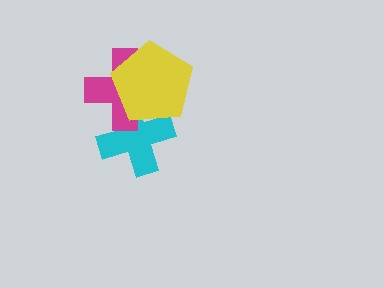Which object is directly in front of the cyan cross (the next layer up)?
The magenta cross is directly in front of the cyan cross.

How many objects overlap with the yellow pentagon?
2 objects overlap with the yellow pentagon.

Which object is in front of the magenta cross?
The yellow pentagon is in front of the magenta cross.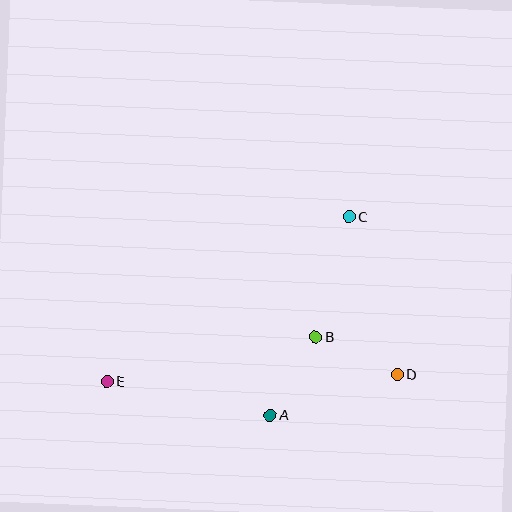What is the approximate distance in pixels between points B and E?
The distance between B and E is approximately 213 pixels.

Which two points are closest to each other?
Points B and D are closest to each other.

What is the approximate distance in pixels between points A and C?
The distance between A and C is approximately 213 pixels.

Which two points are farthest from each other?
Points C and E are farthest from each other.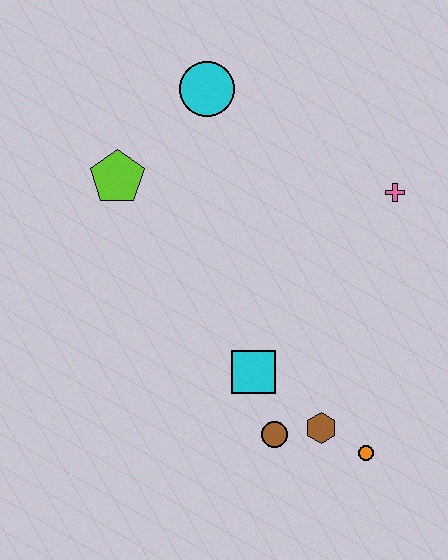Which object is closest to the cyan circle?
The lime pentagon is closest to the cyan circle.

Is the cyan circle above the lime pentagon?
Yes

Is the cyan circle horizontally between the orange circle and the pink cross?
No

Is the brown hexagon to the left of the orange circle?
Yes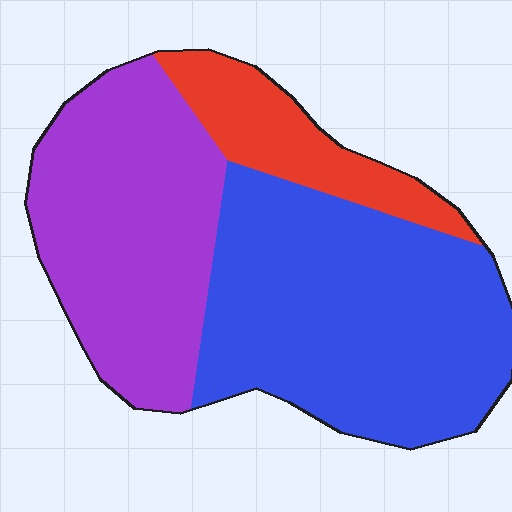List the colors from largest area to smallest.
From largest to smallest: blue, purple, red.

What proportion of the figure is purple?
Purple takes up about three eighths (3/8) of the figure.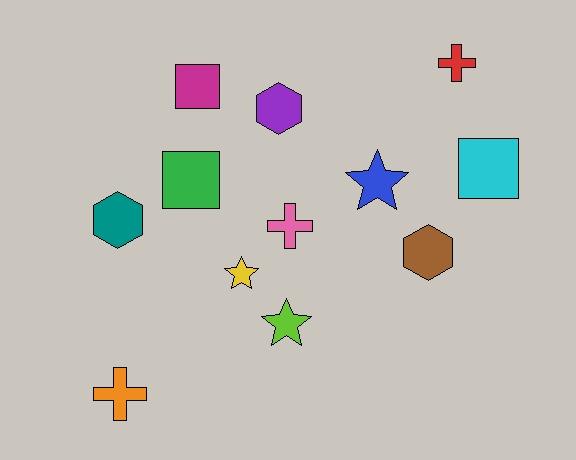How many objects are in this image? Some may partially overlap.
There are 12 objects.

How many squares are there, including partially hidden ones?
There are 3 squares.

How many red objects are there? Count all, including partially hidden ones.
There is 1 red object.